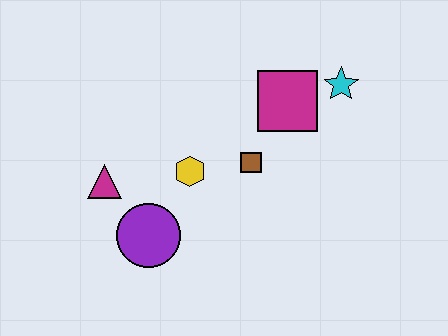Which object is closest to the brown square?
The yellow hexagon is closest to the brown square.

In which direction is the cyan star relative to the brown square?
The cyan star is to the right of the brown square.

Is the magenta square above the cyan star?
No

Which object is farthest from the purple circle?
The cyan star is farthest from the purple circle.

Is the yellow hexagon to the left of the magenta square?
Yes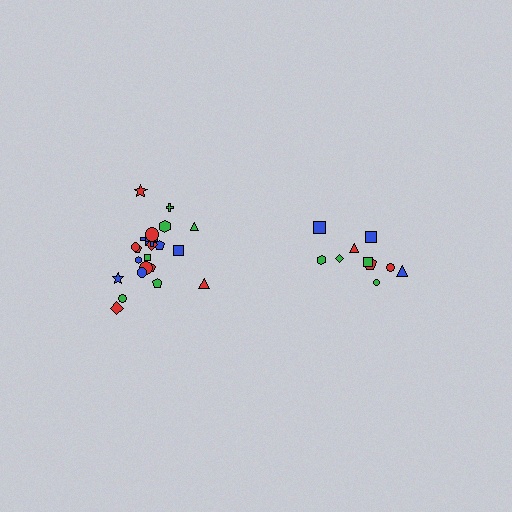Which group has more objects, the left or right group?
The left group.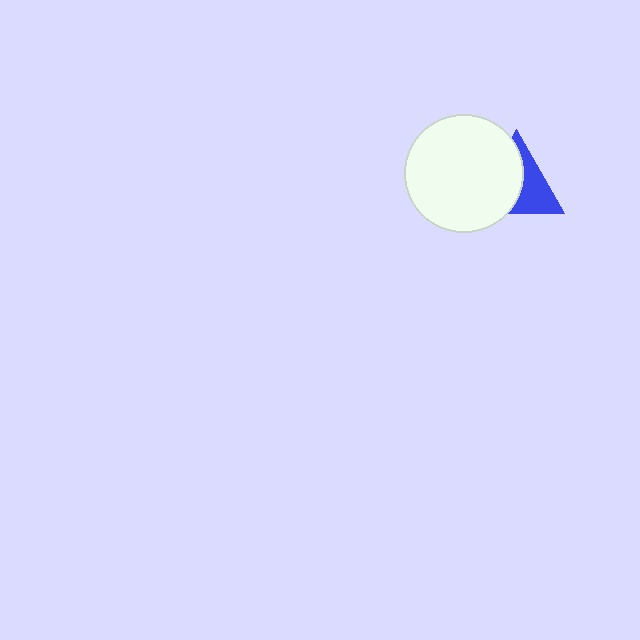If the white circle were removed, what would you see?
You would see the complete blue triangle.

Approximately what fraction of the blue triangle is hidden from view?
Roughly 55% of the blue triangle is hidden behind the white circle.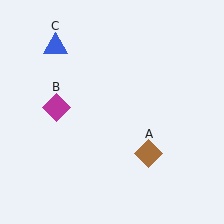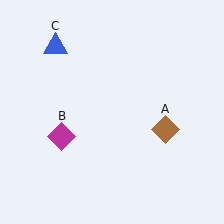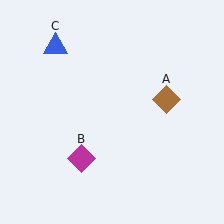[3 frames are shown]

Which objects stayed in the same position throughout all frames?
Blue triangle (object C) remained stationary.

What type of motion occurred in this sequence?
The brown diamond (object A), magenta diamond (object B) rotated counterclockwise around the center of the scene.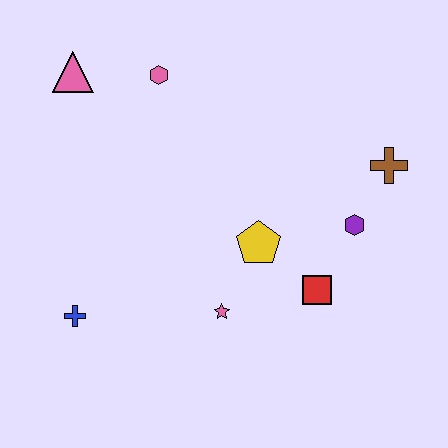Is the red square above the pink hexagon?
No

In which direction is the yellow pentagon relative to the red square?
The yellow pentagon is to the left of the red square.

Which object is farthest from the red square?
The pink triangle is farthest from the red square.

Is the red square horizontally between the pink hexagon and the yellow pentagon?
No